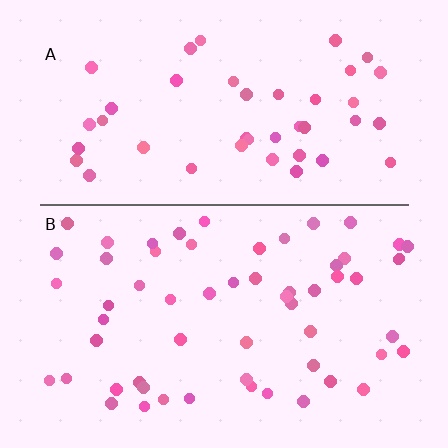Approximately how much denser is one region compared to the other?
Approximately 1.4× — region B over region A.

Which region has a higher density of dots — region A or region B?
B (the bottom).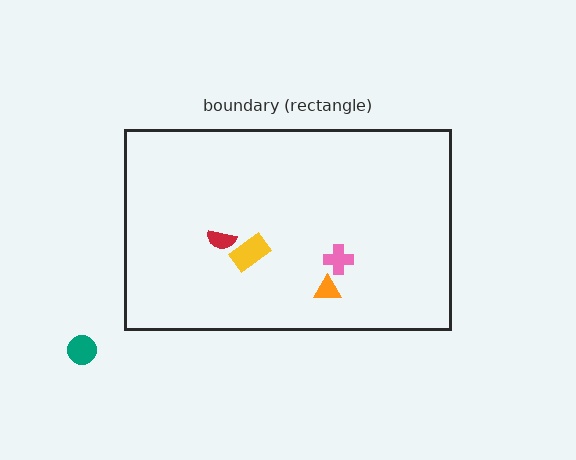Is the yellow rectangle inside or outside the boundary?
Inside.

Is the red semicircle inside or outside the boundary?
Inside.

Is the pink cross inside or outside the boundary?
Inside.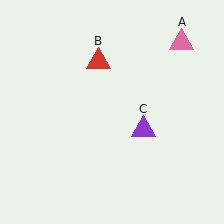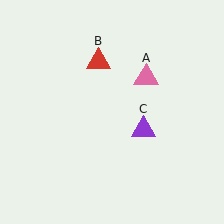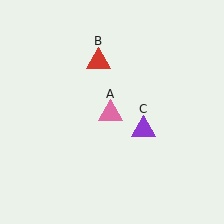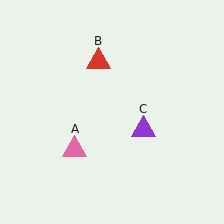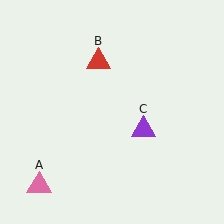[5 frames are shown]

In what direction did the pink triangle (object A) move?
The pink triangle (object A) moved down and to the left.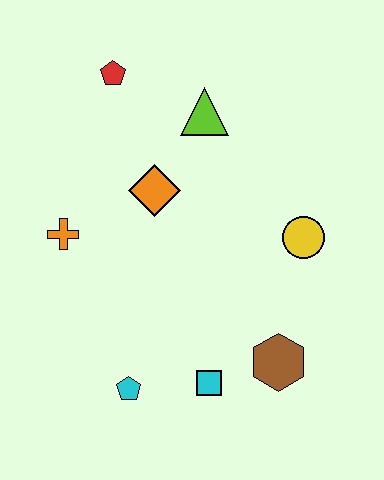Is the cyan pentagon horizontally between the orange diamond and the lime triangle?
No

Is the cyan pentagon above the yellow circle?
No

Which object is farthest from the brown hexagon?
The red pentagon is farthest from the brown hexagon.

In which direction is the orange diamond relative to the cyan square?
The orange diamond is above the cyan square.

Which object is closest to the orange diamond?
The lime triangle is closest to the orange diamond.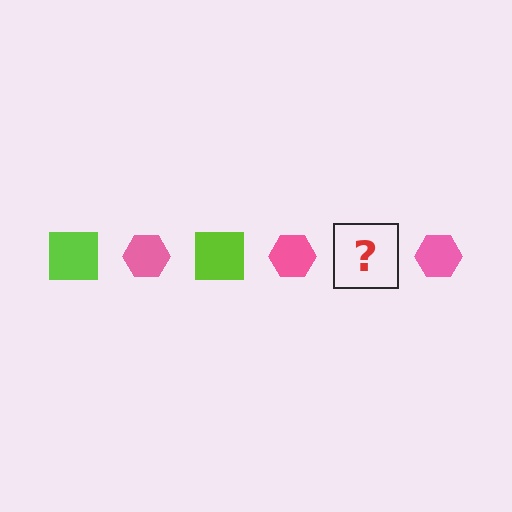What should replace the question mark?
The question mark should be replaced with a lime square.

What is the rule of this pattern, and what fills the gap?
The rule is that the pattern alternates between lime square and pink hexagon. The gap should be filled with a lime square.